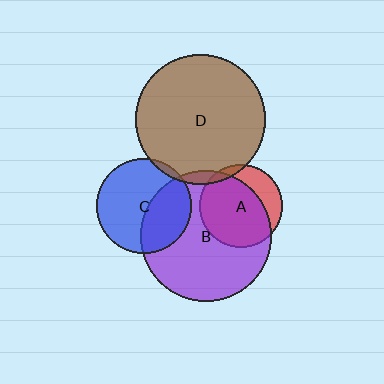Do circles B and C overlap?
Yes.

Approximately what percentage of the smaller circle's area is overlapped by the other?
Approximately 40%.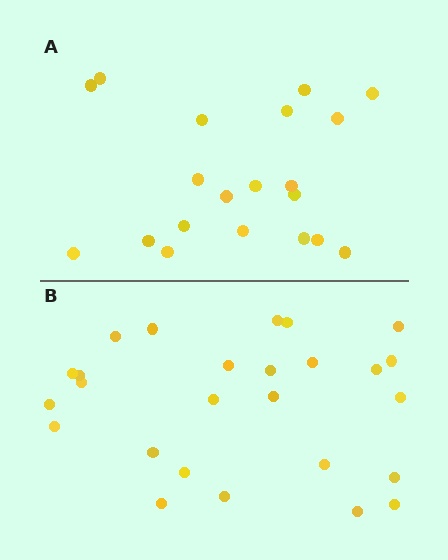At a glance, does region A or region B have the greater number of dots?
Region B (the bottom region) has more dots.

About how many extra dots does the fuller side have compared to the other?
Region B has about 6 more dots than region A.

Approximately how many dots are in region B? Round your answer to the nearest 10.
About 30 dots. (The exact count is 26, which rounds to 30.)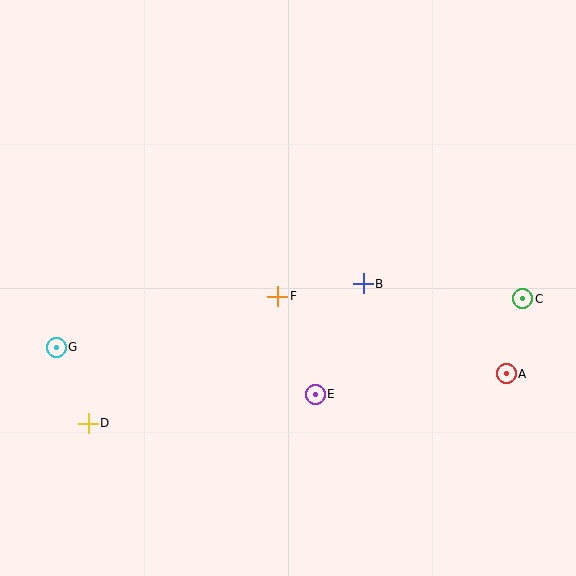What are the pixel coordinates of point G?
Point G is at (56, 347).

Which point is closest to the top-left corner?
Point G is closest to the top-left corner.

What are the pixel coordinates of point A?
Point A is at (506, 374).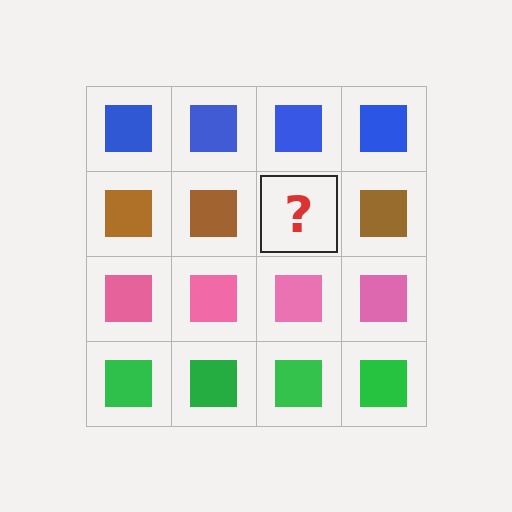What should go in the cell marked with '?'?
The missing cell should contain a brown square.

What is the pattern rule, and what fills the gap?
The rule is that each row has a consistent color. The gap should be filled with a brown square.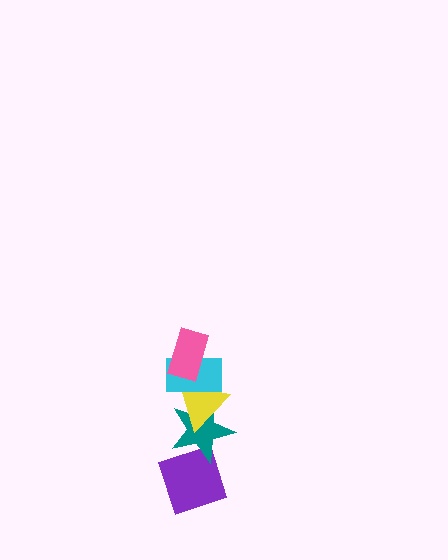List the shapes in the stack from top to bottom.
From top to bottom: the pink rectangle, the cyan rectangle, the yellow triangle, the teal star, the purple diamond.